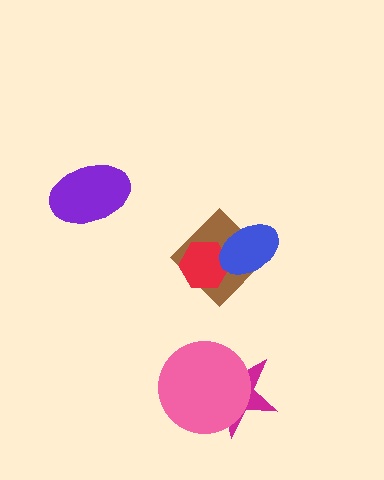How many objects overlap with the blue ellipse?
2 objects overlap with the blue ellipse.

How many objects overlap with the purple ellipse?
0 objects overlap with the purple ellipse.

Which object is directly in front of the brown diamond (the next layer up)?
The red hexagon is directly in front of the brown diamond.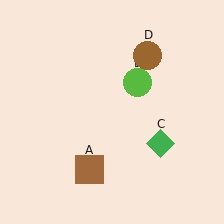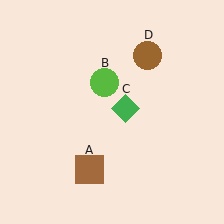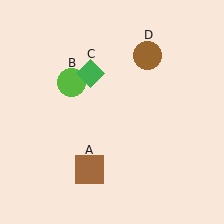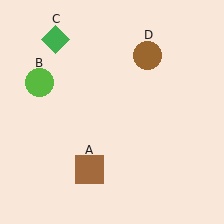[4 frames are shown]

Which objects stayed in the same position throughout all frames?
Brown square (object A) and brown circle (object D) remained stationary.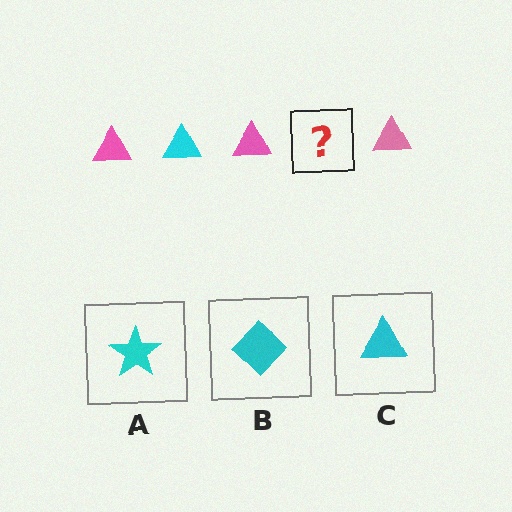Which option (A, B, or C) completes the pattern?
C.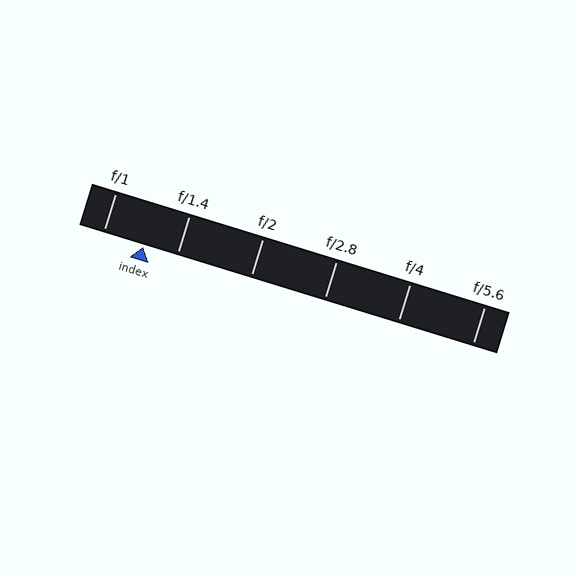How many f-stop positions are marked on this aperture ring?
There are 6 f-stop positions marked.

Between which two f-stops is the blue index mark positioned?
The index mark is between f/1 and f/1.4.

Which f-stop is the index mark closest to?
The index mark is closest to f/1.4.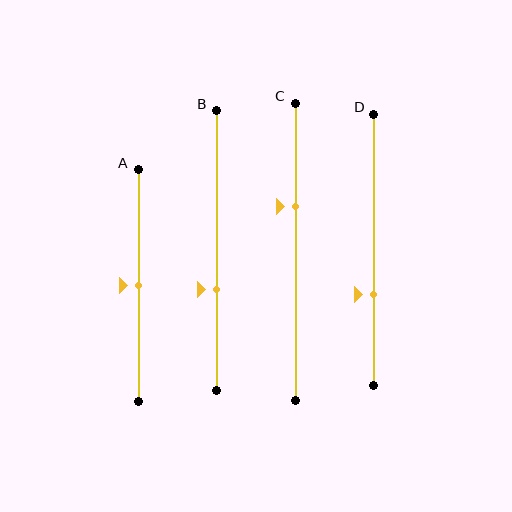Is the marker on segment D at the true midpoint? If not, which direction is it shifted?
No, the marker on segment D is shifted downward by about 16% of the segment length.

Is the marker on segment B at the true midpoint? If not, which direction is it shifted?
No, the marker on segment B is shifted downward by about 14% of the segment length.